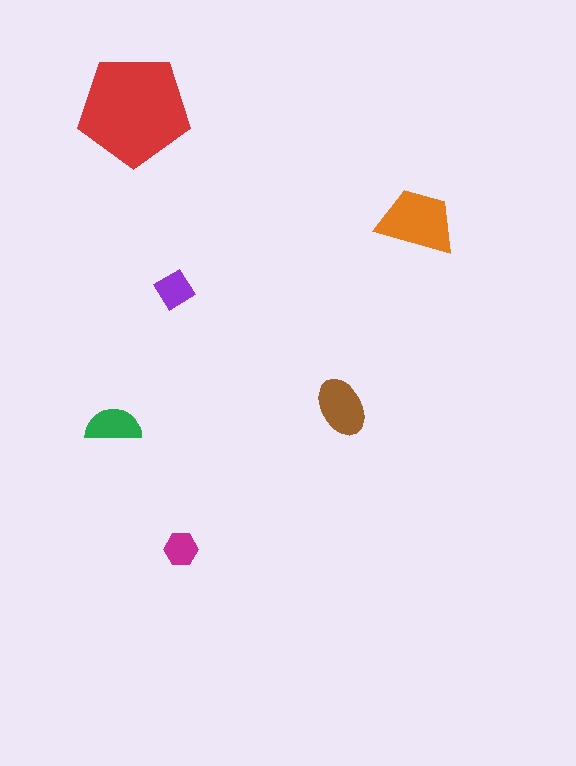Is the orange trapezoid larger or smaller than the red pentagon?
Smaller.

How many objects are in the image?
There are 6 objects in the image.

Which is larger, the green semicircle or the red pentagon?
The red pentagon.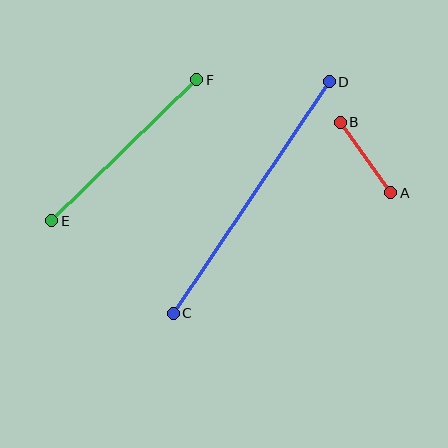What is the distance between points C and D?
The distance is approximately 279 pixels.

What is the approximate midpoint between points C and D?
The midpoint is at approximately (251, 198) pixels.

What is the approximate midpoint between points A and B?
The midpoint is at approximately (365, 157) pixels.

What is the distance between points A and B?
The distance is approximately 87 pixels.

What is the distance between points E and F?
The distance is approximately 202 pixels.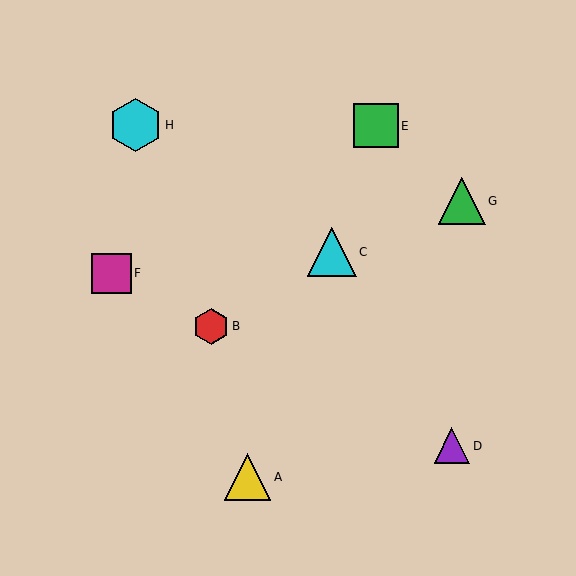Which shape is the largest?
The cyan hexagon (labeled H) is the largest.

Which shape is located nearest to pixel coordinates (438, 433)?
The purple triangle (labeled D) at (452, 446) is nearest to that location.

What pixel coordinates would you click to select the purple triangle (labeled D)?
Click at (452, 446) to select the purple triangle D.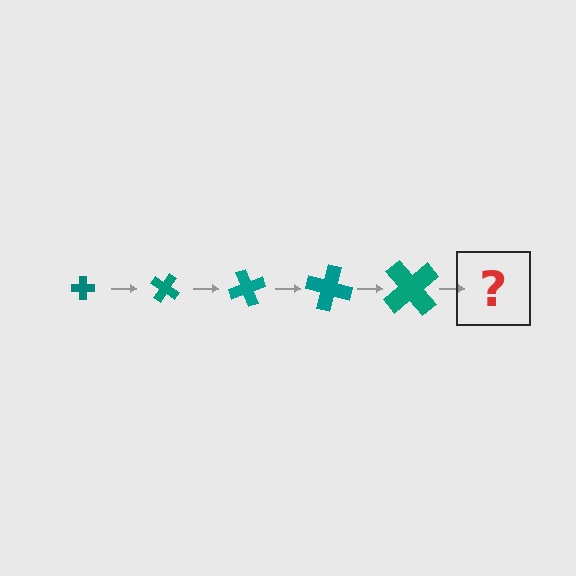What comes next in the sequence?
The next element should be a cross, larger than the previous one and rotated 175 degrees from the start.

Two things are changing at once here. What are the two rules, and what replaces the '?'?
The two rules are that the cross grows larger each step and it rotates 35 degrees each step. The '?' should be a cross, larger than the previous one and rotated 175 degrees from the start.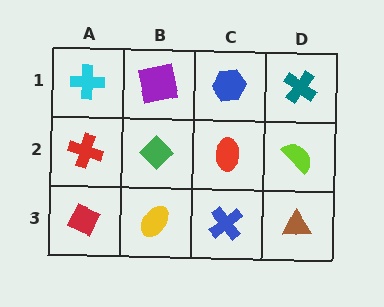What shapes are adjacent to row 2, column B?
A purple square (row 1, column B), a yellow ellipse (row 3, column B), a red cross (row 2, column A), a red ellipse (row 2, column C).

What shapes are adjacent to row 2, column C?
A blue hexagon (row 1, column C), a blue cross (row 3, column C), a green diamond (row 2, column B), a lime semicircle (row 2, column D).